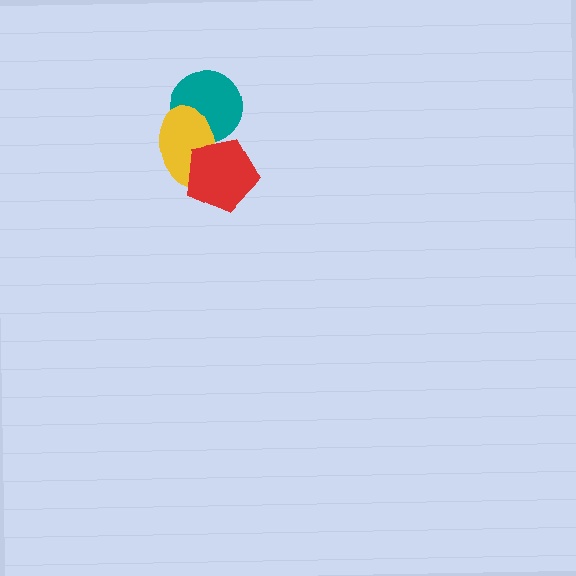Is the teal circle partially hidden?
Yes, it is partially covered by another shape.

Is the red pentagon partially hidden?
No, no other shape covers it.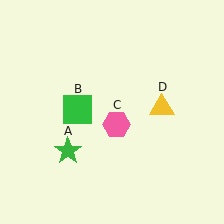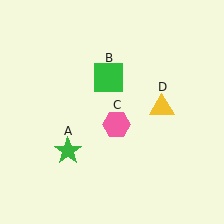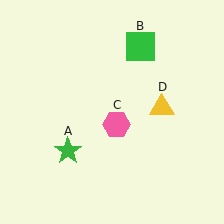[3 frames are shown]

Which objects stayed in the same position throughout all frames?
Green star (object A) and pink hexagon (object C) and yellow triangle (object D) remained stationary.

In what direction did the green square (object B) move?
The green square (object B) moved up and to the right.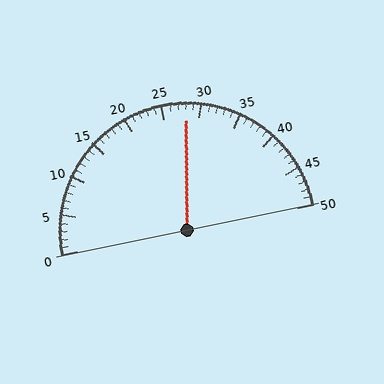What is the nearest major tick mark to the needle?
The nearest major tick mark is 30.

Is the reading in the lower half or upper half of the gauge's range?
The reading is in the upper half of the range (0 to 50).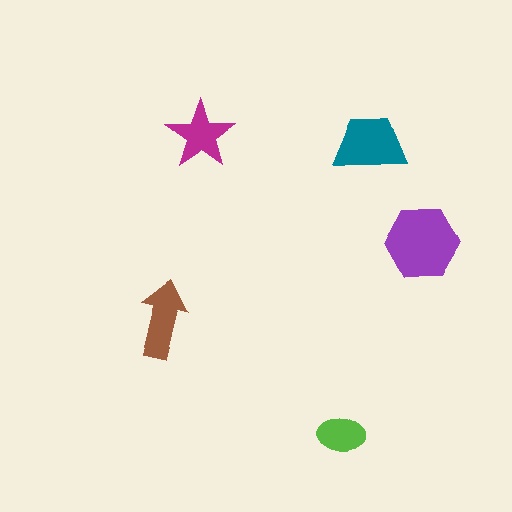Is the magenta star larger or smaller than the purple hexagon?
Smaller.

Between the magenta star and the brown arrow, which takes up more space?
The brown arrow.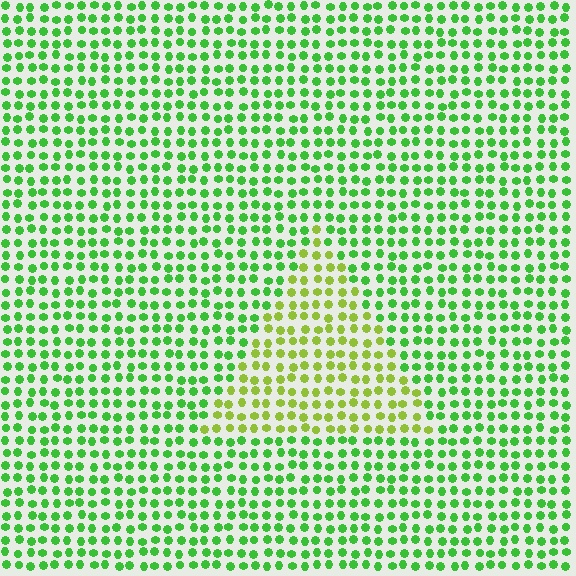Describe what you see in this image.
The image is filled with small green elements in a uniform arrangement. A triangle-shaped region is visible where the elements are tinted to a slightly different hue, forming a subtle color boundary.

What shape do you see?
I see a triangle.